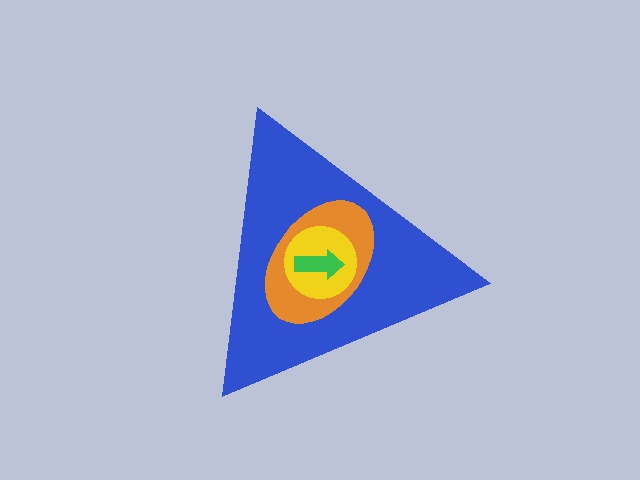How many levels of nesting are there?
4.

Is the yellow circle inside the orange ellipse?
Yes.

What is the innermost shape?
The green arrow.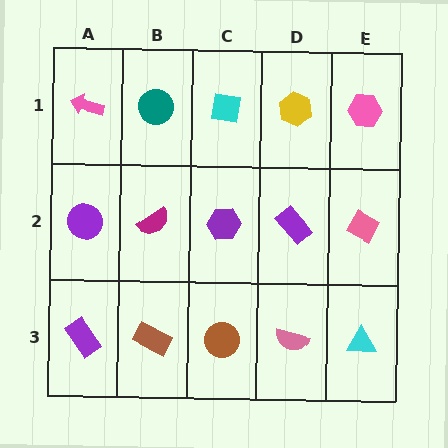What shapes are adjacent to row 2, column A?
A pink arrow (row 1, column A), a purple rectangle (row 3, column A), a magenta semicircle (row 2, column B).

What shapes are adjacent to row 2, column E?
A pink hexagon (row 1, column E), a cyan triangle (row 3, column E), a purple rectangle (row 2, column D).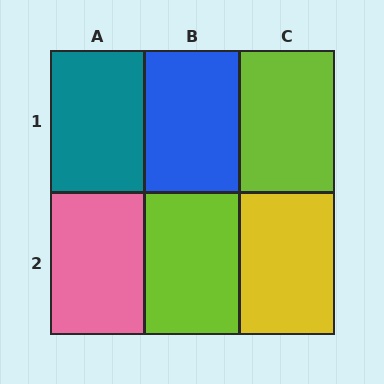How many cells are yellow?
1 cell is yellow.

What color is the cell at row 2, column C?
Yellow.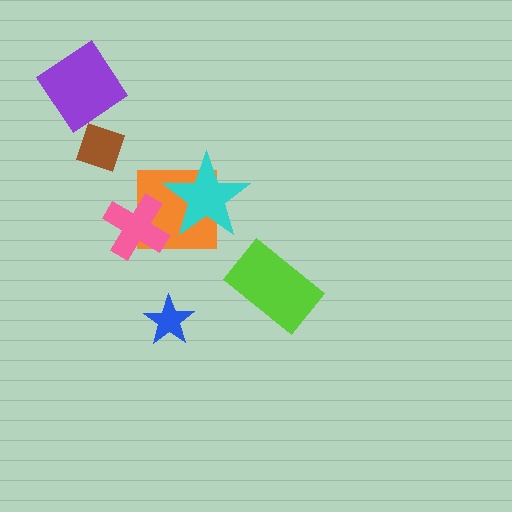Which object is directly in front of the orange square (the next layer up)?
The cyan star is directly in front of the orange square.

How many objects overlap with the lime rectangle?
0 objects overlap with the lime rectangle.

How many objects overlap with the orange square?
2 objects overlap with the orange square.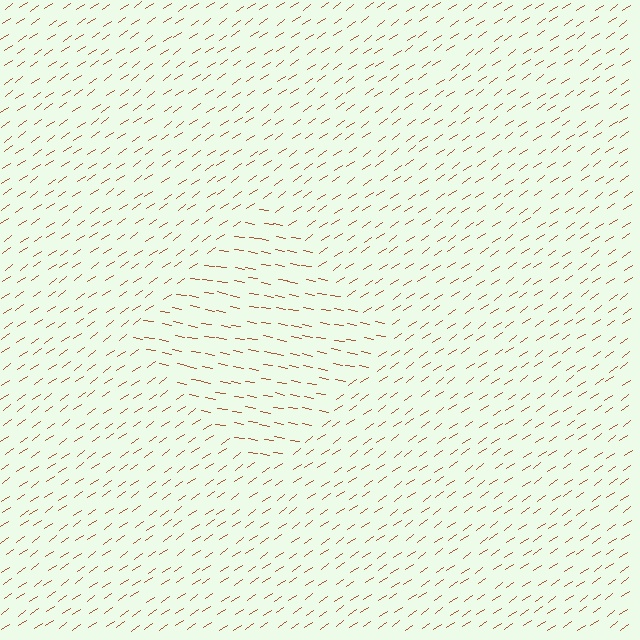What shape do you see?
I see a diamond.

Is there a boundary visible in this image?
Yes, there is a texture boundary formed by a change in line orientation.